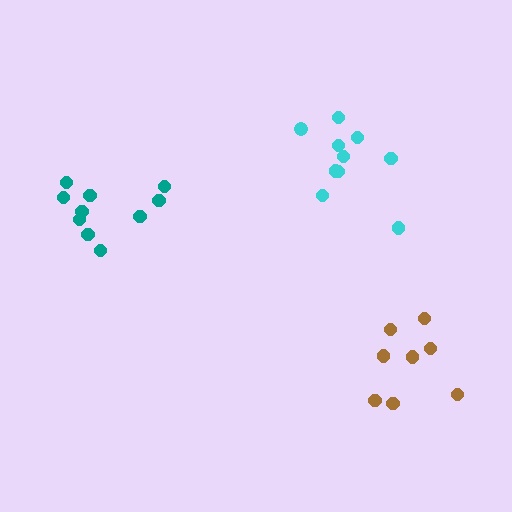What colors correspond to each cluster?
The clusters are colored: brown, teal, cyan.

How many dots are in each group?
Group 1: 8 dots, Group 2: 10 dots, Group 3: 10 dots (28 total).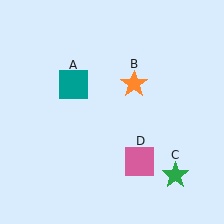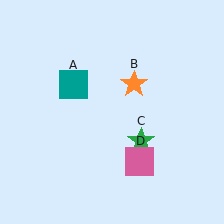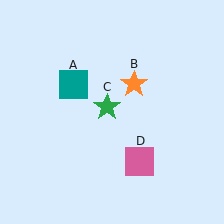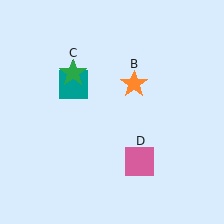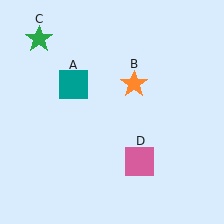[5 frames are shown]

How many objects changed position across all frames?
1 object changed position: green star (object C).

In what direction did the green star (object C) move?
The green star (object C) moved up and to the left.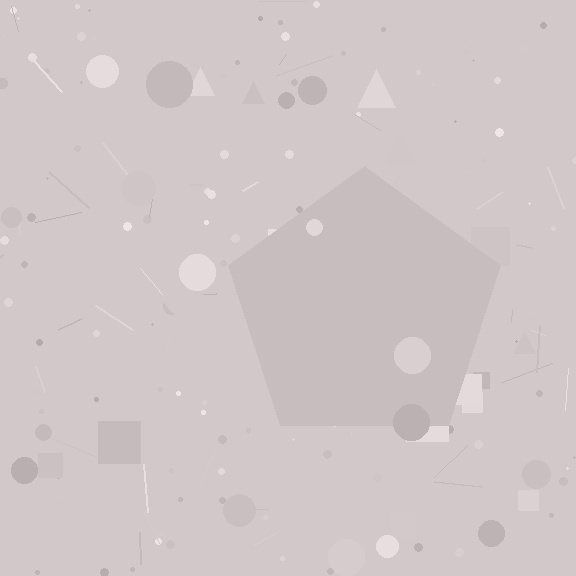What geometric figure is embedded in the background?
A pentagon is embedded in the background.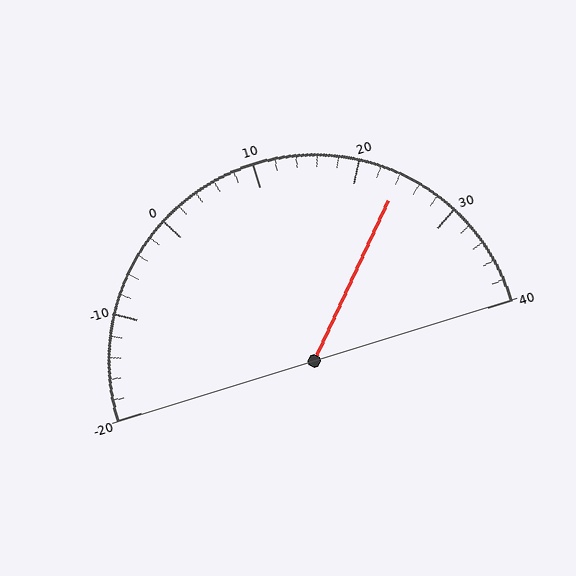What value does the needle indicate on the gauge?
The needle indicates approximately 24.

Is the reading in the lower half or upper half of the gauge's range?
The reading is in the upper half of the range (-20 to 40).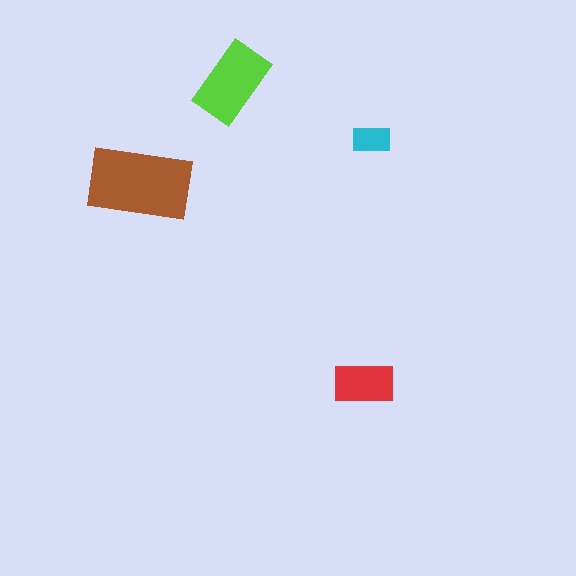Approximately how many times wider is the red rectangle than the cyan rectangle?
About 1.5 times wider.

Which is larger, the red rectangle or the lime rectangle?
The lime one.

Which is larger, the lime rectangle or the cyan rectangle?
The lime one.